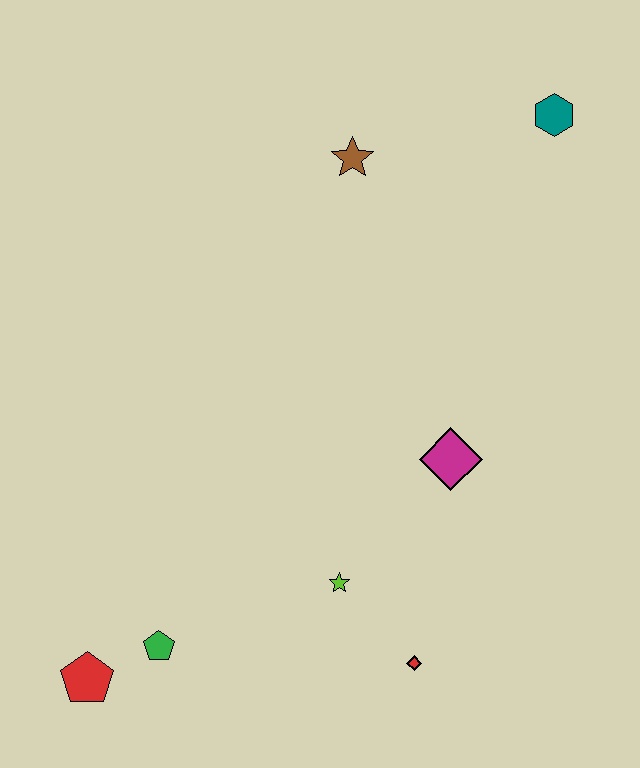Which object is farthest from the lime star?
The teal hexagon is farthest from the lime star.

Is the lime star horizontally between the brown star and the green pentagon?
Yes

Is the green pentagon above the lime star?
No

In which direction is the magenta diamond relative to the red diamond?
The magenta diamond is above the red diamond.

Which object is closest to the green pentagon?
The red pentagon is closest to the green pentagon.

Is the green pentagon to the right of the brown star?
No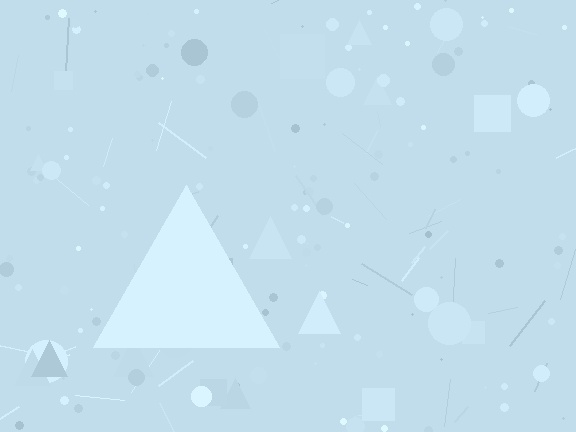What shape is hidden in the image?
A triangle is hidden in the image.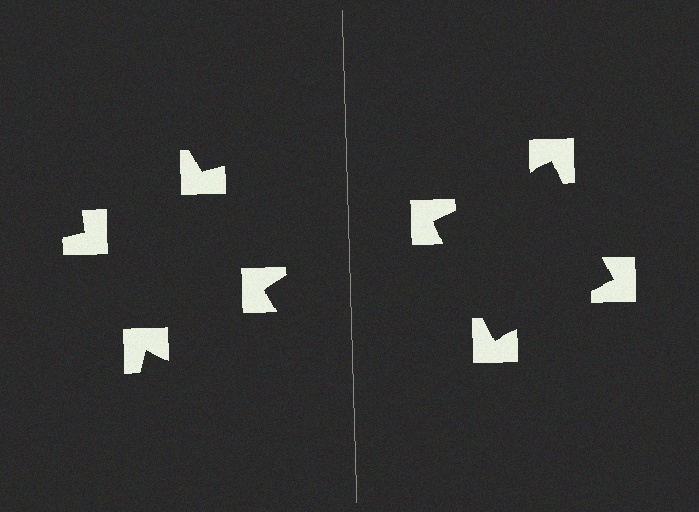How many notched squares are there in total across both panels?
8 — 4 on each side.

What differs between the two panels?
The notched squares are positioned identically on both sides; only the wedge orientations differ. On the right they align to a square; on the left they are misaligned.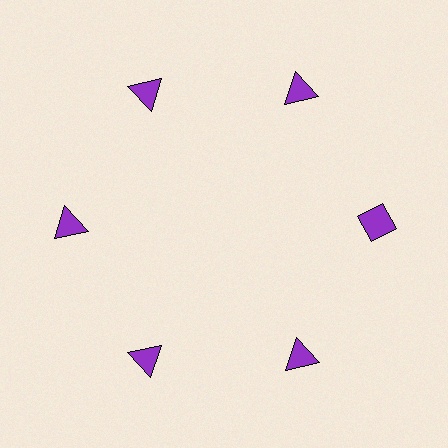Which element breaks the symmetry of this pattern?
The purple diamond at roughly the 3 o'clock position breaks the symmetry. All other shapes are purple triangles.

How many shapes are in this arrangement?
There are 6 shapes arranged in a ring pattern.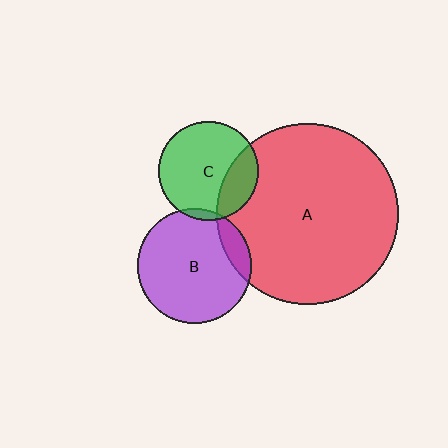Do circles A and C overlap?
Yes.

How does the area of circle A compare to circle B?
Approximately 2.5 times.